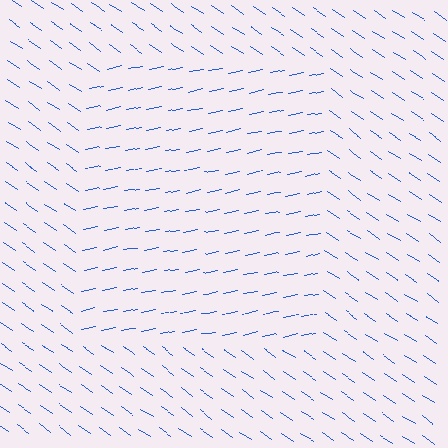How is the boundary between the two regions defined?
The boundary is defined purely by a change in line orientation (approximately 45 degrees difference). All lines are the same color and thickness.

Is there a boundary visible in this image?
Yes, there is a texture boundary formed by a change in line orientation.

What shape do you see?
I see a rectangle.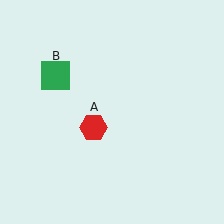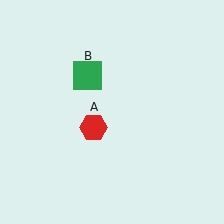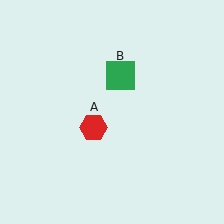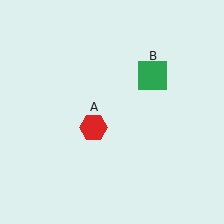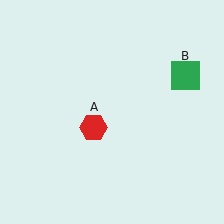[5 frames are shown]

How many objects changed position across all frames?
1 object changed position: green square (object B).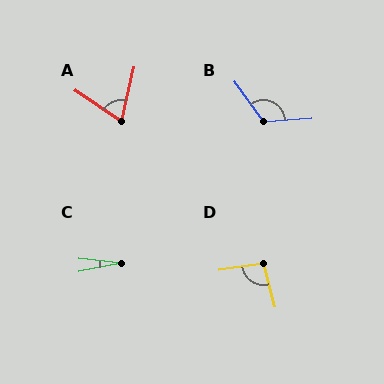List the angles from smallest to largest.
C (17°), A (68°), D (96°), B (122°).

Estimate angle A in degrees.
Approximately 68 degrees.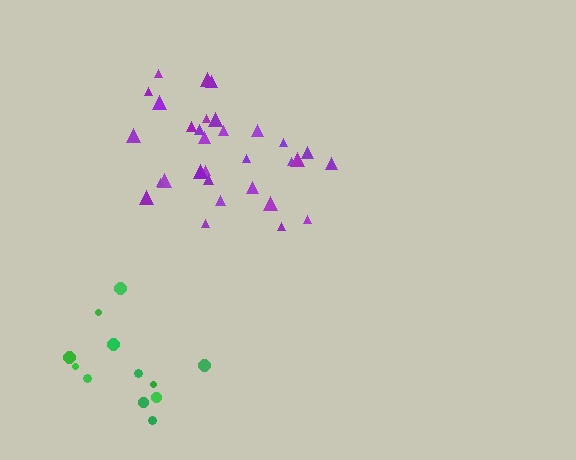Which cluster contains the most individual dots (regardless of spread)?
Purple (31).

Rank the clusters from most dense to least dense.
purple, green.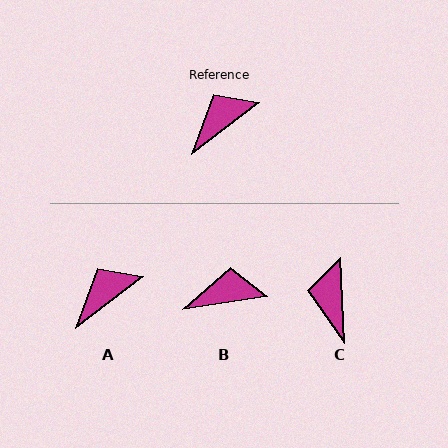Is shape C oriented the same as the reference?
No, it is off by about 55 degrees.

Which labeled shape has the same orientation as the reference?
A.